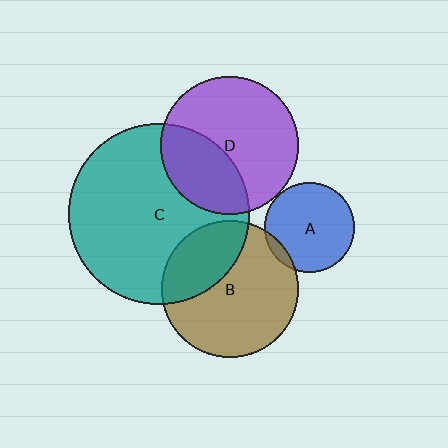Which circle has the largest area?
Circle C (teal).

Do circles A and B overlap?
Yes.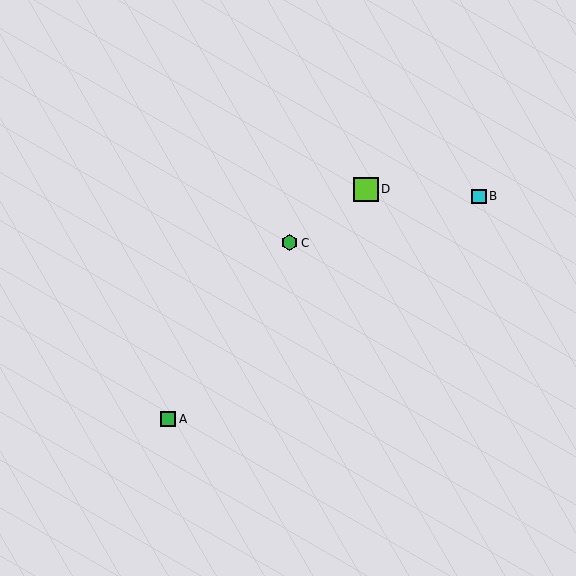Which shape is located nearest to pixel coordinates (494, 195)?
The cyan square (labeled B) at (479, 196) is nearest to that location.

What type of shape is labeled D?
Shape D is a lime square.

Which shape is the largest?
The lime square (labeled D) is the largest.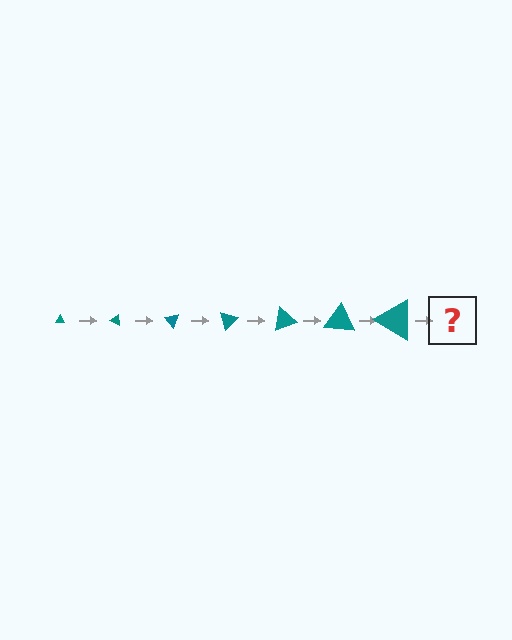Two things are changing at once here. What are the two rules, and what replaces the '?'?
The two rules are that the triangle grows larger each step and it rotates 25 degrees each step. The '?' should be a triangle, larger than the previous one and rotated 175 degrees from the start.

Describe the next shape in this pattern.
It should be a triangle, larger than the previous one and rotated 175 degrees from the start.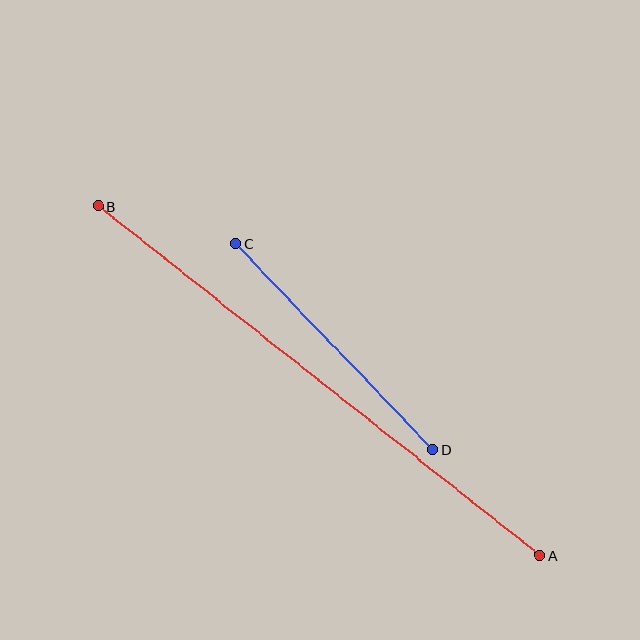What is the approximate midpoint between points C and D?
The midpoint is at approximately (334, 347) pixels.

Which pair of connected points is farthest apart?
Points A and B are farthest apart.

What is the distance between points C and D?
The distance is approximately 285 pixels.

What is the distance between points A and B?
The distance is approximately 564 pixels.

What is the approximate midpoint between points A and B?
The midpoint is at approximately (319, 381) pixels.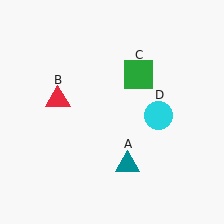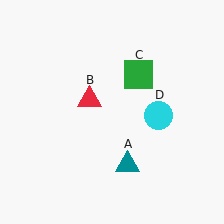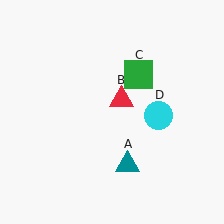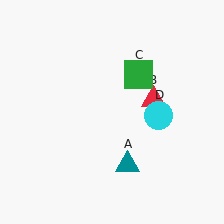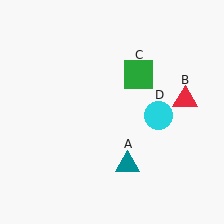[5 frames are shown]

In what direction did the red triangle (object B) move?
The red triangle (object B) moved right.